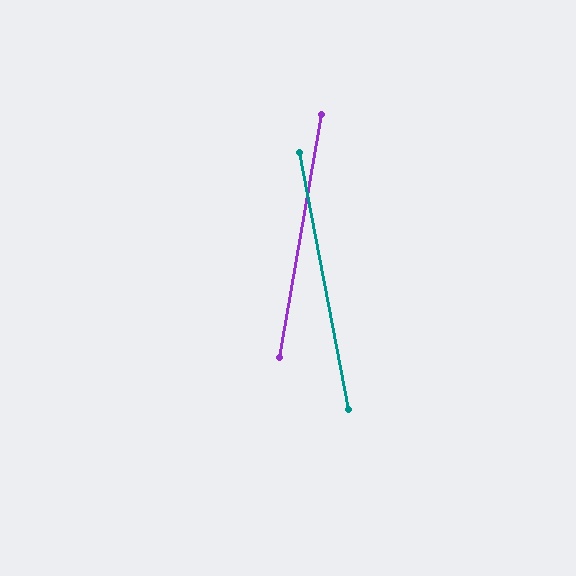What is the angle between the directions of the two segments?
Approximately 21 degrees.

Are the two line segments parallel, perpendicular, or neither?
Neither parallel nor perpendicular — they differ by about 21°.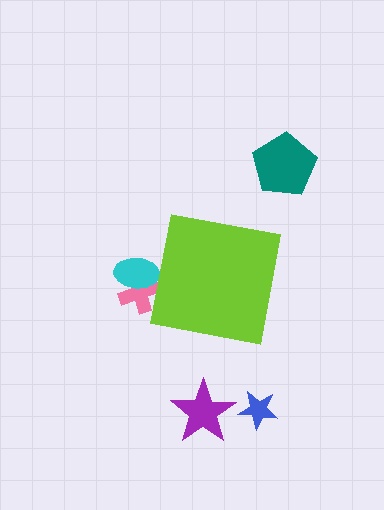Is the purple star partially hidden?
No, the purple star is fully visible.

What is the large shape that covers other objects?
A lime square.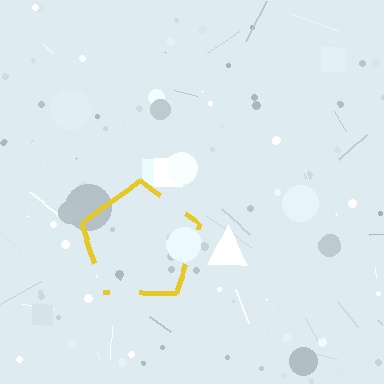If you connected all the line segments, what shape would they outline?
They would outline a pentagon.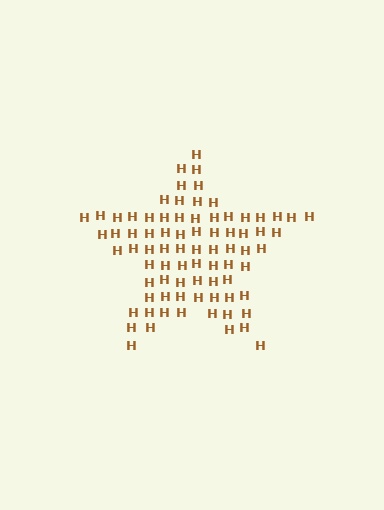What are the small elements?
The small elements are letter H's.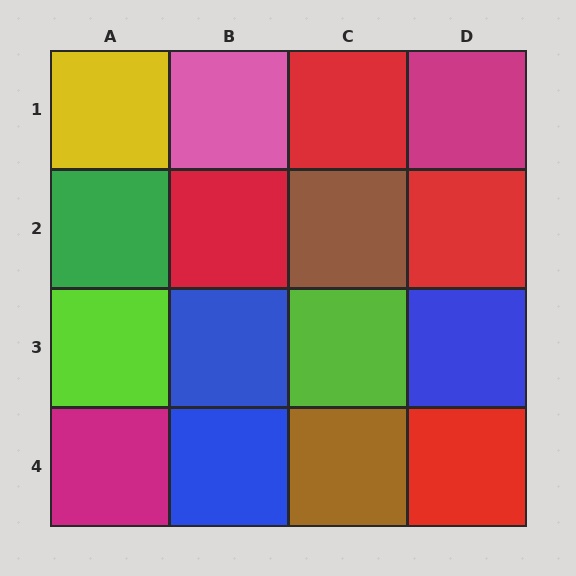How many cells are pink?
1 cell is pink.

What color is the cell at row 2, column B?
Red.